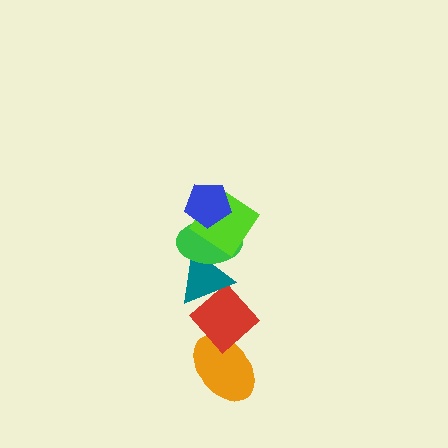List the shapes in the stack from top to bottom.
From top to bottom: the blue pentagon, the lime diamond, the green ellipse, the teal triangle, the red diamond, the orange ellipse.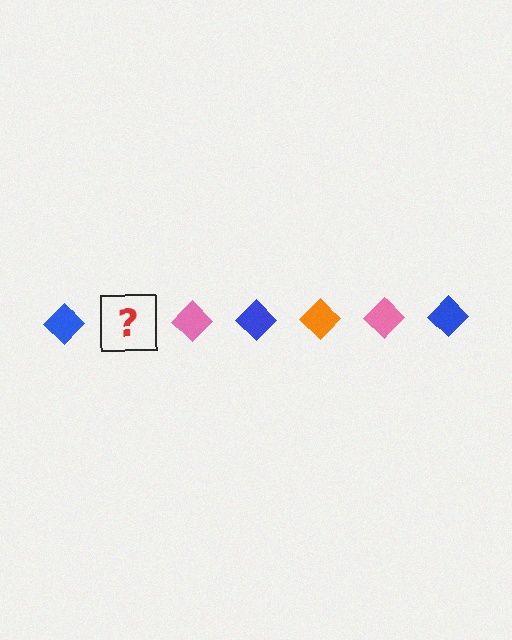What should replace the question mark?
The question mark should be replaced with an orange diamond.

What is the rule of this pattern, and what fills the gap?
The rule is that the pattern cycles through blue, orange, pink diamonds. The gap should be filled with an orange diamond.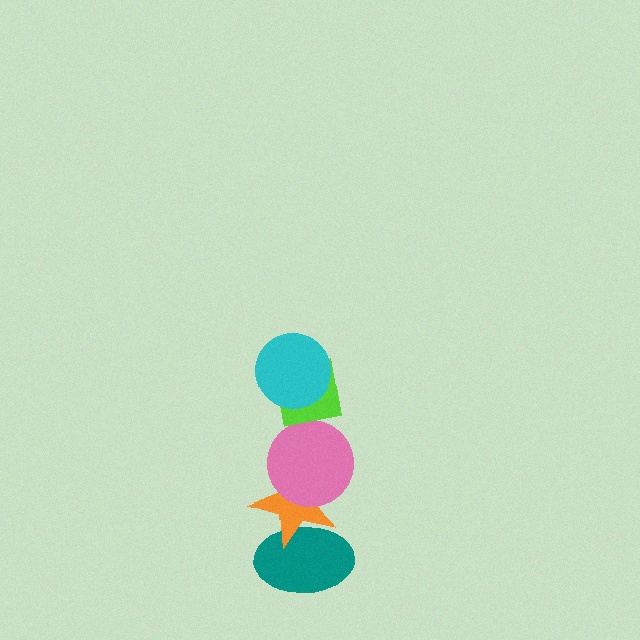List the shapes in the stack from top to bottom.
From top to bottom: the cyan circle, the lime square, the pink circle, the orange star, the teal ellipse.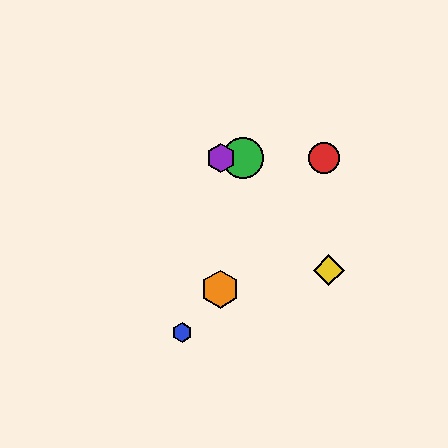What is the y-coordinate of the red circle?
The red circle is at y≈158.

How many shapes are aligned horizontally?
3 shapes (the red circle, the green circle, the purple hexagon) are aligned horizontally.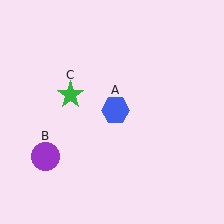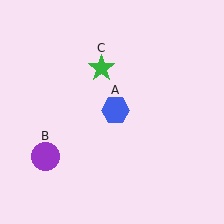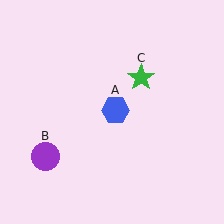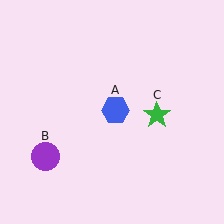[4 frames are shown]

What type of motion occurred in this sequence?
The green star (object C) rotated clockwise around the center of the scene.